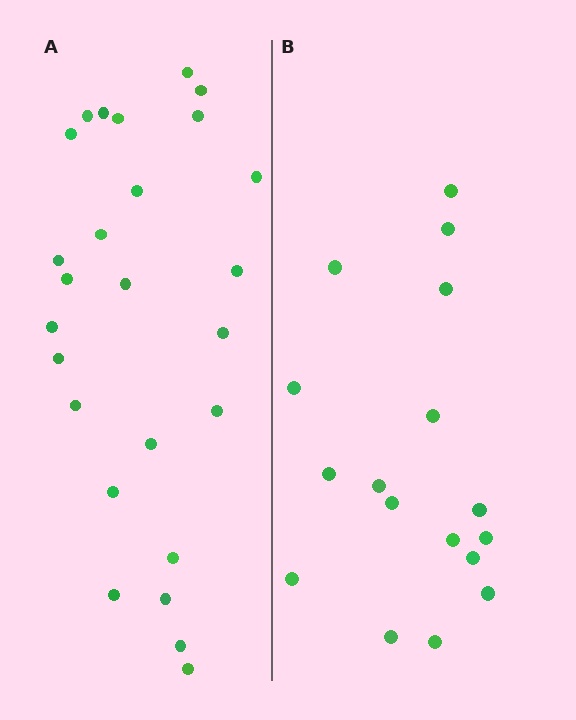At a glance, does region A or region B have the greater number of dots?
Region A (the left region) has more dots.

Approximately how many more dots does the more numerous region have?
Region A has roughly 8 or so more dots than region B.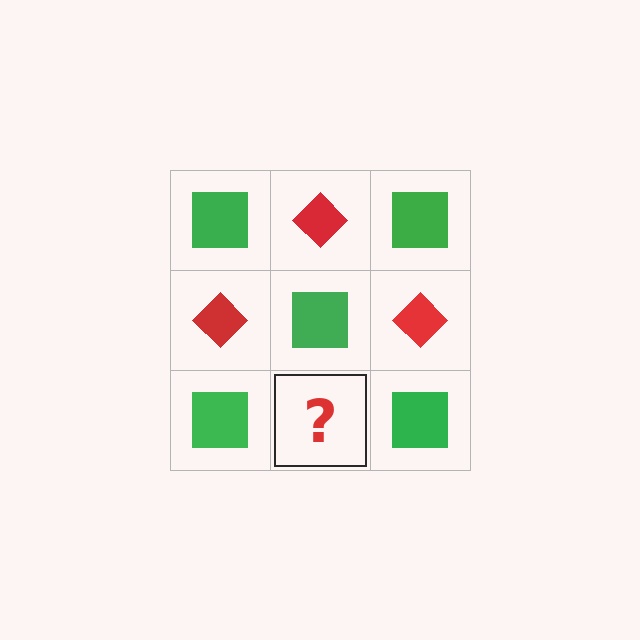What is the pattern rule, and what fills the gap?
The rule is that it alternates green square and red diamond in a checkerboard pattern. The gap should be filled with a red diamond.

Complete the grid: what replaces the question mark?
The question mark should be replaced with a red diamond.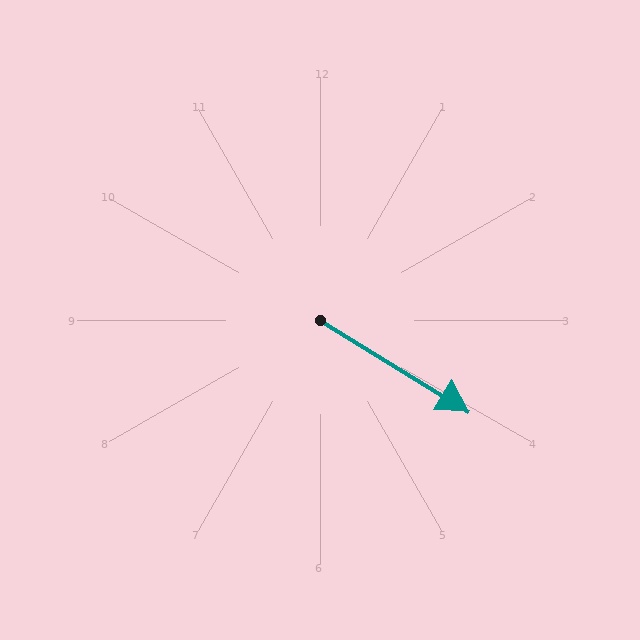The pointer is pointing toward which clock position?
Roughly 4 o'clock.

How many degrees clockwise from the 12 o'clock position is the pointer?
Approximately 121 degrees.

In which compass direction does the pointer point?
Southeast.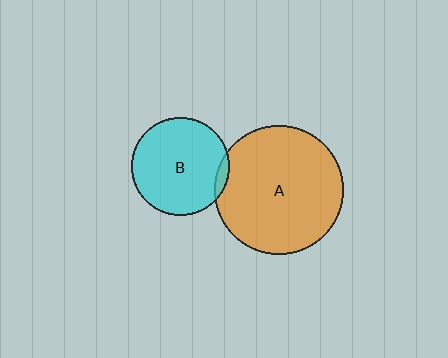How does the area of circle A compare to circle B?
Approximately 1.7 times.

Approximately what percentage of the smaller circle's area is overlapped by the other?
Approximately 5%.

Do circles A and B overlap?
Yes.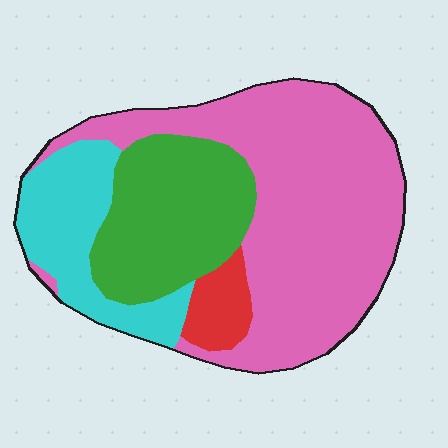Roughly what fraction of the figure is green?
Green takes up about one quarter (1/4) of the figure.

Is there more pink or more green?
Pink.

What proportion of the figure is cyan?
Cyan covers around 20% of the figure.